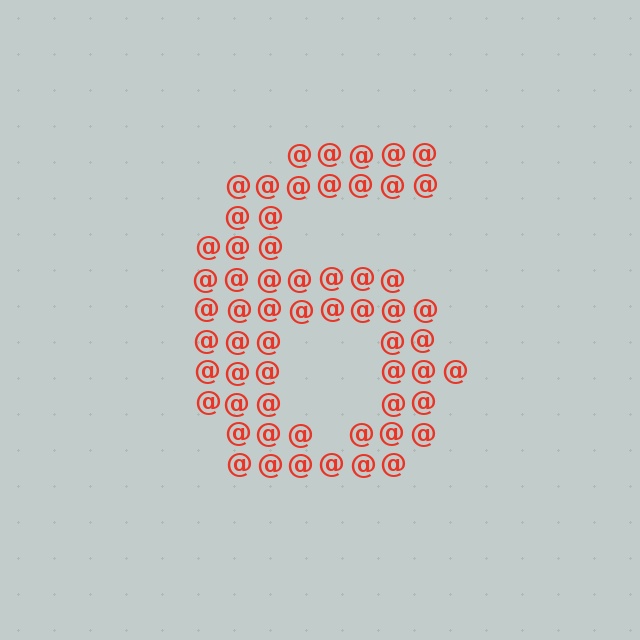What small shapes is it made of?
It is made of small at signs.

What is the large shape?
The large shape is the digit 6.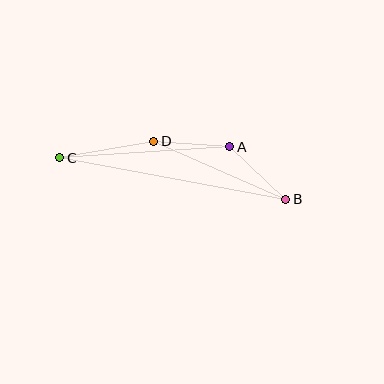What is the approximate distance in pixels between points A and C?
The distance between A and C is approximately 170 pixels.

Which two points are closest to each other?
Points A and D are closest to each other.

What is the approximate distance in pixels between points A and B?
The distance between A and B is approximately 77 pixels.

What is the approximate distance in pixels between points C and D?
The distance between C and D is approximately 96 pixels.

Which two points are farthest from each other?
Points B and C are farthest from each other.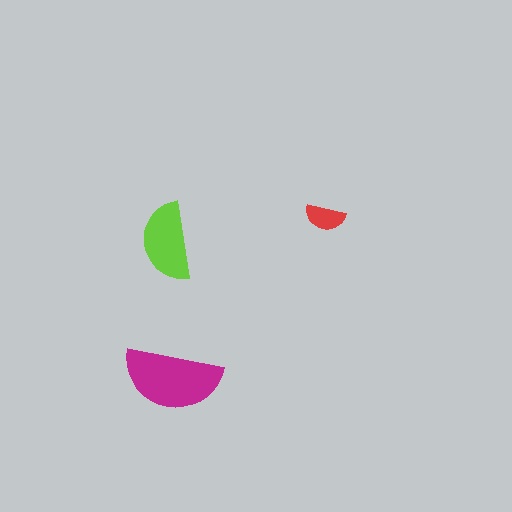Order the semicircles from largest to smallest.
the magenta one, the lime one, the red one.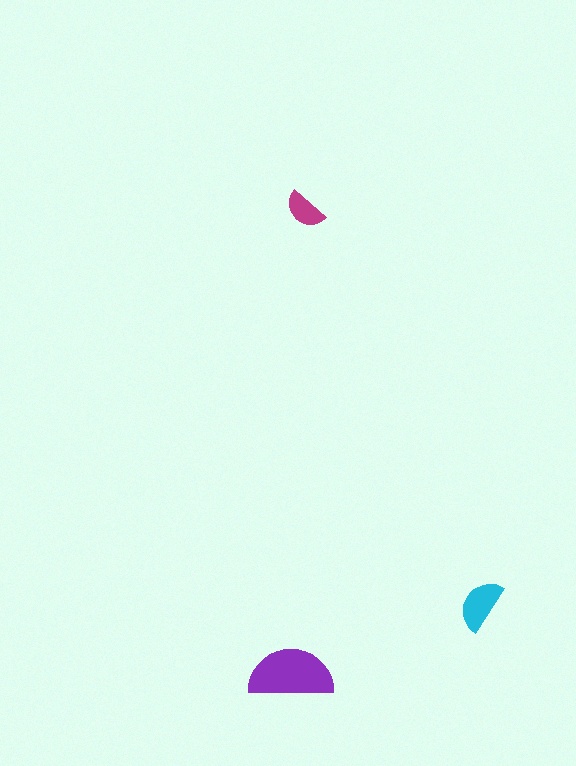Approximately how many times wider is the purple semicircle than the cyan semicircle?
About 1.5 times wider.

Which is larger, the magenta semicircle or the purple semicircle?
The purple one.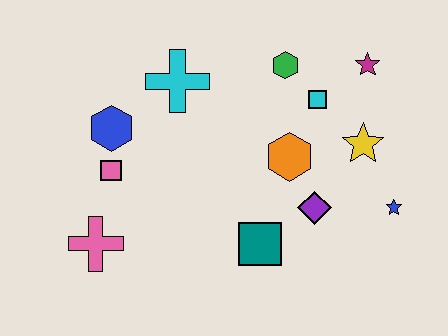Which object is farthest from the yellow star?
The pink cross is farthest from the yellow star.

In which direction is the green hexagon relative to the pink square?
The green hexagon is to the right of the pink square.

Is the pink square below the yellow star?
Yes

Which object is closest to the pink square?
The blue hexagon is closest to the pink square.